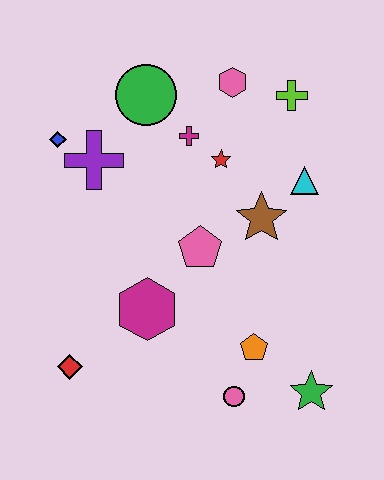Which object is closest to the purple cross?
The blue diamond is closest to the purple cross.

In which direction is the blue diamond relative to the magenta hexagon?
The blue diamond is above the magenta hexagon.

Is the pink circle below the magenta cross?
Yes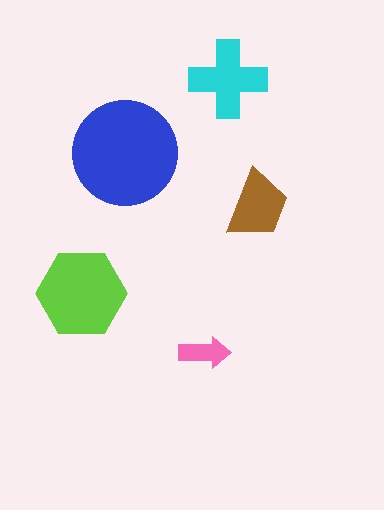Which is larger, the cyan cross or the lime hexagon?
The lime hexagon.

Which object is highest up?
The cyan cross is topmost.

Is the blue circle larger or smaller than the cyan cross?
Larger.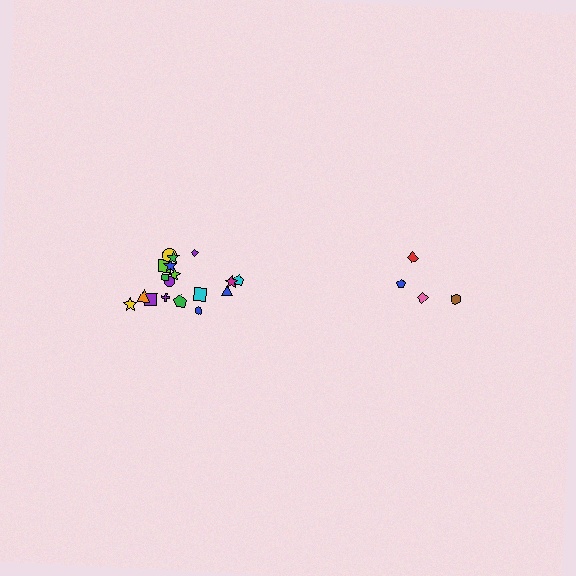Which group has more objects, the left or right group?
The left group.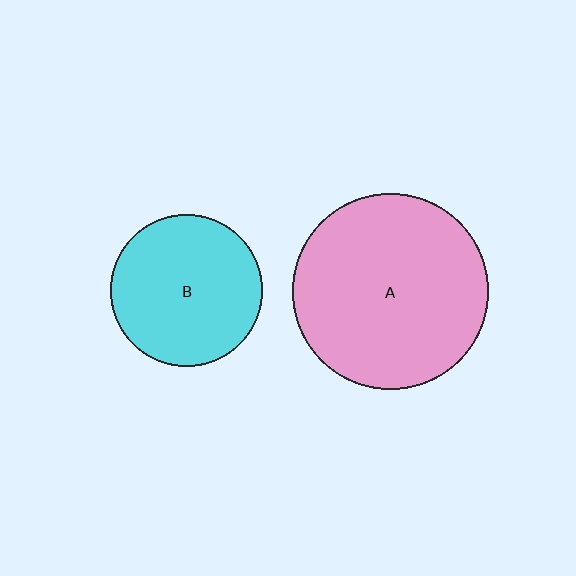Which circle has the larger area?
Circle A (pink).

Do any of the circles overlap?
No, none of the circles overlap.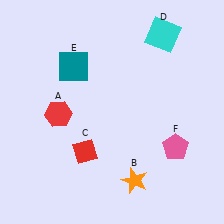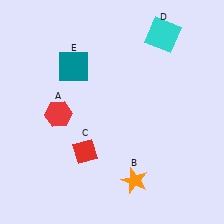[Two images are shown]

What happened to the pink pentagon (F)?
The pink pentagon (F) was removed in Image 2. It was in the bottom-right area of Image 1.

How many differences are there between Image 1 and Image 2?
There is 1 difference between the two images.